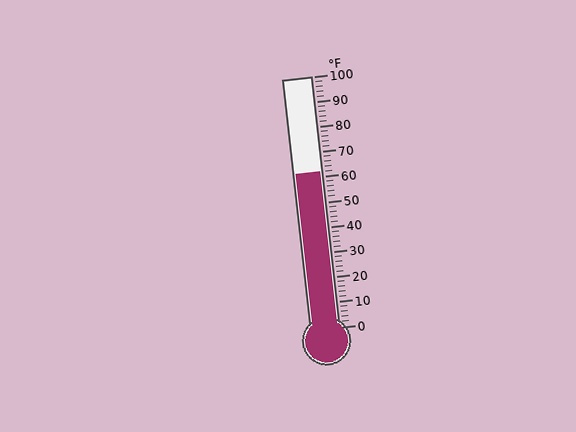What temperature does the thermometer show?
The thermometer shows approximately 62°F.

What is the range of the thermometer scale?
The thermometer scale ranges from 0°F to 100°F.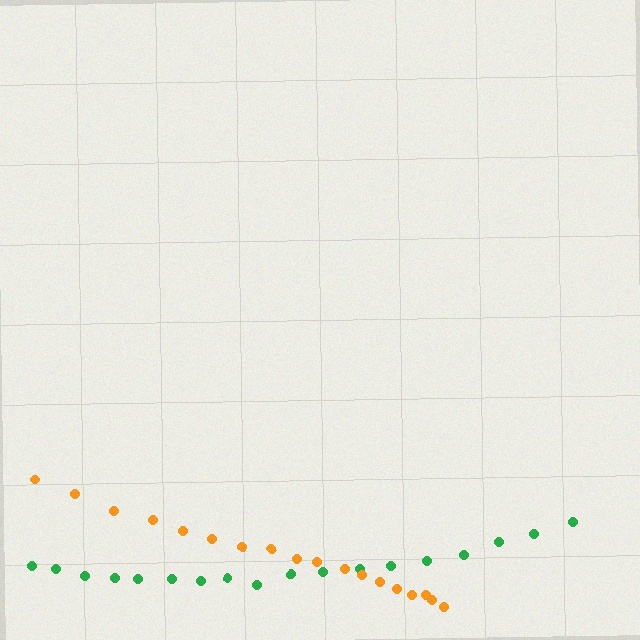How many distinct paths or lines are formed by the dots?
There are 2 distinct paths.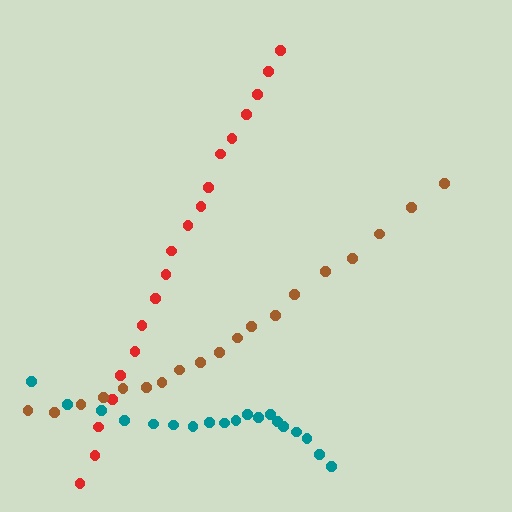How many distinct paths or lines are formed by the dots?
There are 3 distinct paths.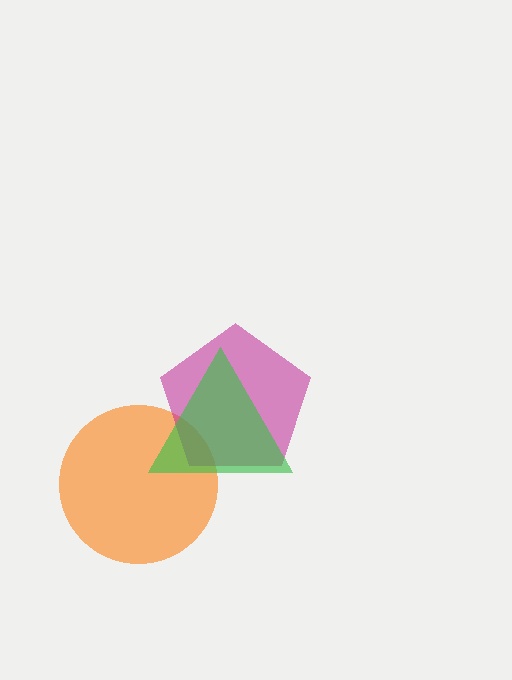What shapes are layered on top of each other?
The layered shapes are: an orange circle, a magenta pentagon, a green triangle.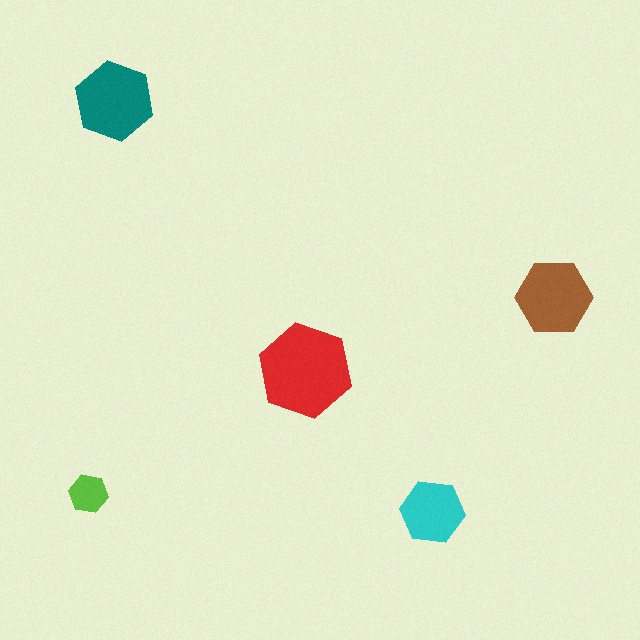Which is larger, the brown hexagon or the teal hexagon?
The teal one.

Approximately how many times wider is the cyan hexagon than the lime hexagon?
About 1.5 times wider.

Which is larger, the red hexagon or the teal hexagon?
The red one.